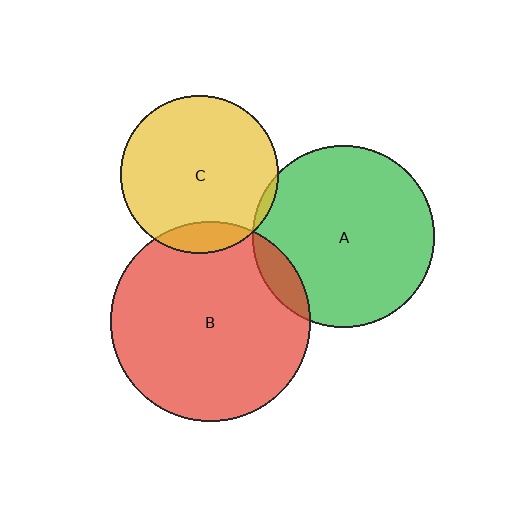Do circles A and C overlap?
Yes.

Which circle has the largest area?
Circle B (red).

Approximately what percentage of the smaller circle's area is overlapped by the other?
Approximately 5%.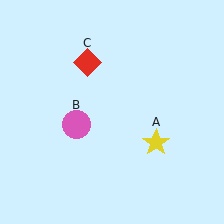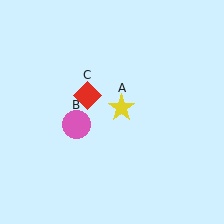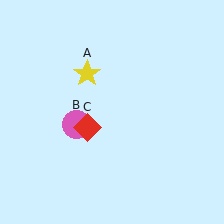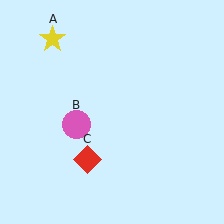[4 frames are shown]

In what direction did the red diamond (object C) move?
The red diamond (object C) moved down.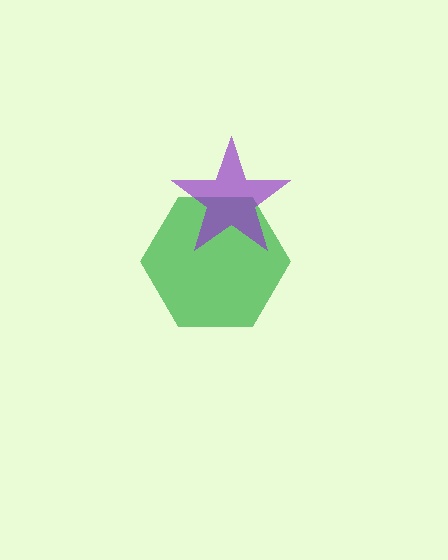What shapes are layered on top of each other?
The layered shapes are: a green hexagon, a purple star.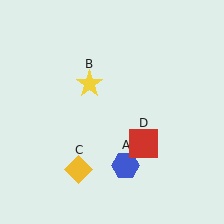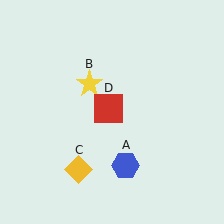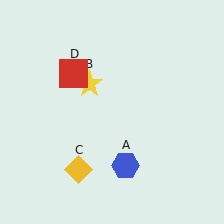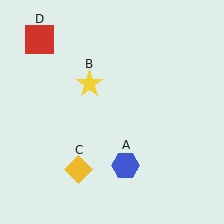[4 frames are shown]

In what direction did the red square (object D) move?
The red square (object D) moved up and to the left.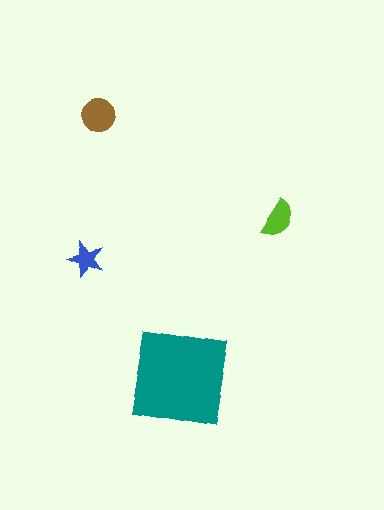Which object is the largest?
The teal square.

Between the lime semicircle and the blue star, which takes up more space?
The lime semicircle.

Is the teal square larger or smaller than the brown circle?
Larger.